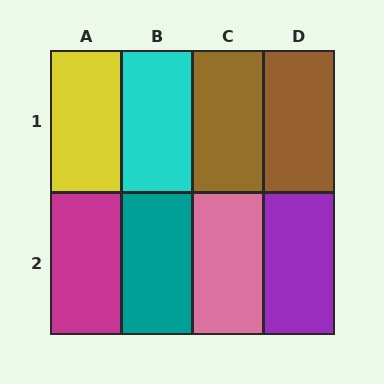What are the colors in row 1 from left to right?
Yellow, cyan, brown, brown.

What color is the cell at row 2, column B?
Teal.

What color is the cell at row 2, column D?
Purple.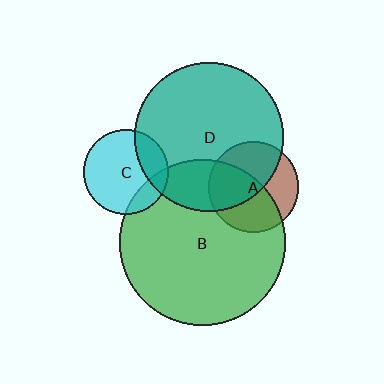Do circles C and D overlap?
Yes.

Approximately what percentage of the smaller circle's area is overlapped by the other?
Approximately 25%.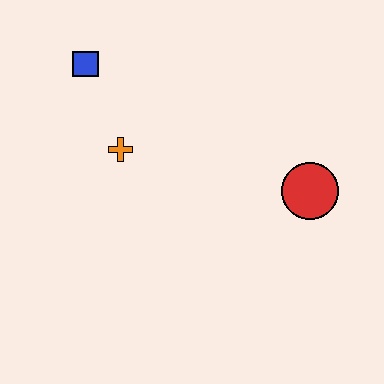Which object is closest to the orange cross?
The blue square is closest to the orange cross.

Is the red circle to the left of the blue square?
No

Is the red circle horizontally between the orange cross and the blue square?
No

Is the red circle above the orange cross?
No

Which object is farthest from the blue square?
The red circle is farthest from the blue square.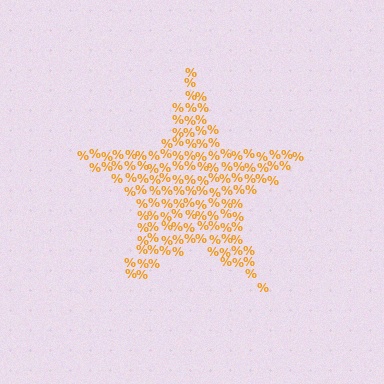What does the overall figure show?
The overall figure shows a star.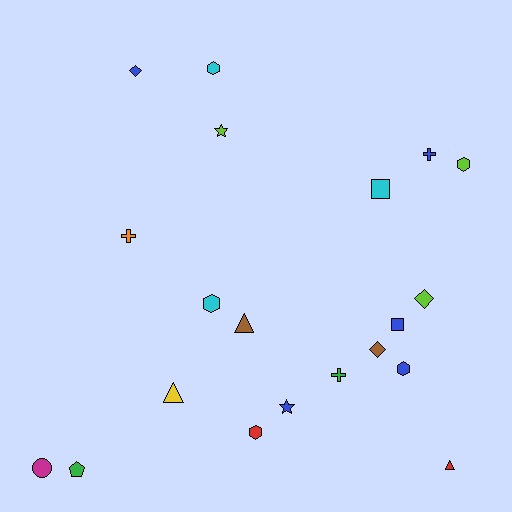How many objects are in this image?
There are 20 objects.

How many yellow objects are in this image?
There is 1 yellow object.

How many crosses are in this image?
There are 3 crosses.